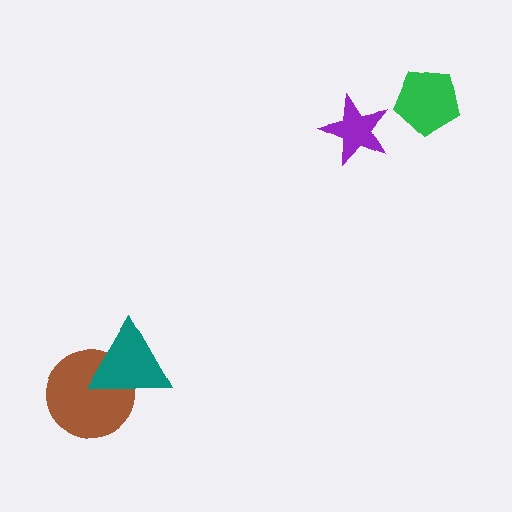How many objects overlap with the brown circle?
1 object overlaps with the brown circle.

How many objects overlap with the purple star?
0 objects overlap with the purple star.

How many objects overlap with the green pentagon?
0 objects overlap with the green pentagon.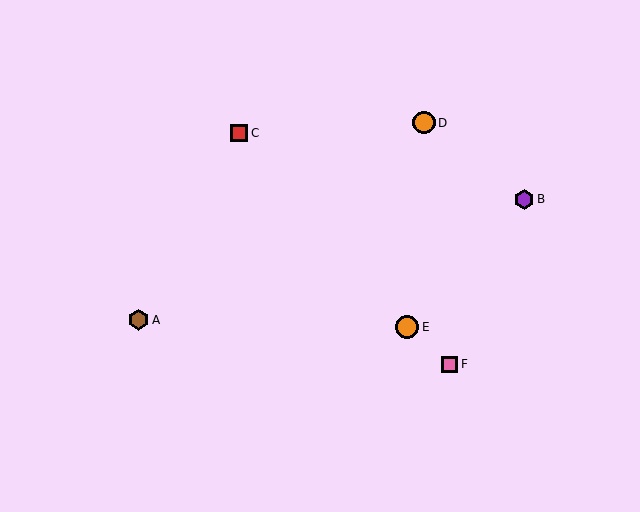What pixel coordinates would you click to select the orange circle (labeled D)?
Click at (424, 123) to select the orange circle D.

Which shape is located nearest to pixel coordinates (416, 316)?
The orange circle (labeled E) at (407, 327) is nearest to that location.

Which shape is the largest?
The orange circle (labeled E) is the largest.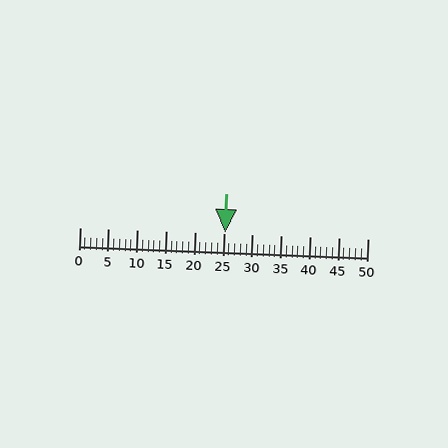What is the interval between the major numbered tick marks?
The major tick marks are spaced 5 units apart.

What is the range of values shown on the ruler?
The ruler shows values from 0 to 50.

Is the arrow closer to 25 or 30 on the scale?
The arrow is closer to 25.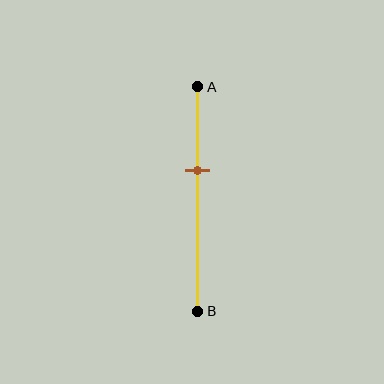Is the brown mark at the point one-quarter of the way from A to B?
No, the mark is at about 35% from A, not at the 25% one-quarter point.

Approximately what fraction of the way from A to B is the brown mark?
The brown mark is approximately 35% of the way from A to B.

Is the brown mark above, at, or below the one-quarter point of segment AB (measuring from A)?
The brown mark is below the one-quarter point of segment AB.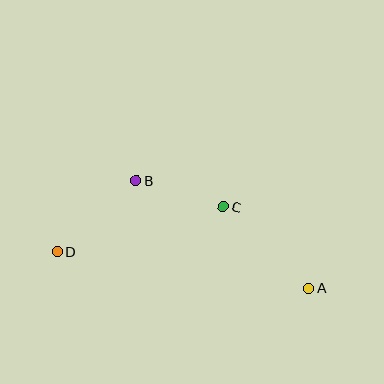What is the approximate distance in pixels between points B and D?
The distance between B and D is approximately 106 pixels.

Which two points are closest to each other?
Points B and C are closest to each other.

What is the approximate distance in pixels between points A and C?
The distance between A and C is approximately 118 pixels.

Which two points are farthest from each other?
Points A and D are farthest from each other.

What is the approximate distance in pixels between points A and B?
The distance between A and B is approximately 203 pixels.